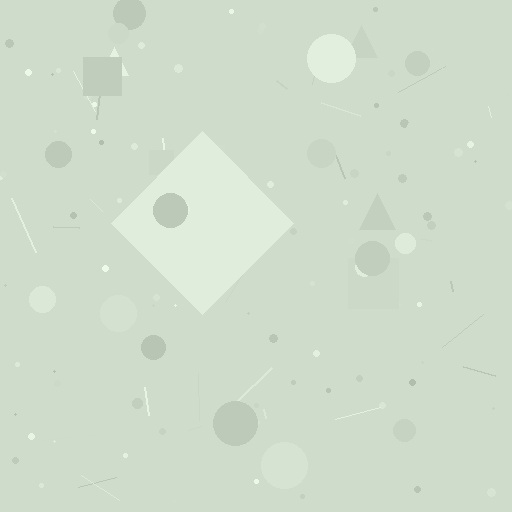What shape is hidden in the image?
A diamond is hidden in the image.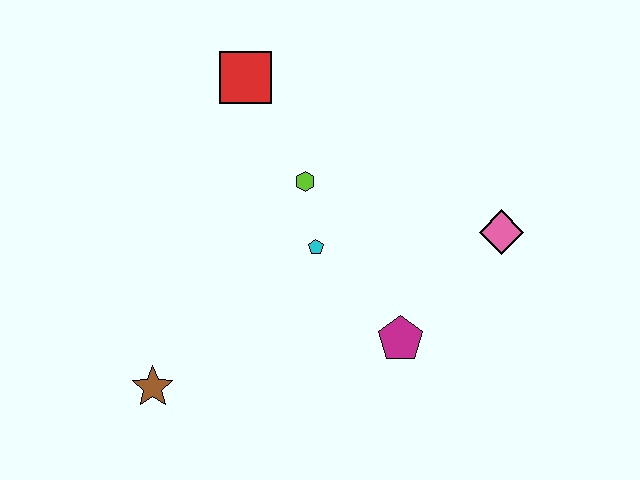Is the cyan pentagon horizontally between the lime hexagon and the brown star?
No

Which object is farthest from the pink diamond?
The brown star is farthest from the pink diamond.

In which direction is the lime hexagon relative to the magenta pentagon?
The lime hexagon is above the magenta pentagon.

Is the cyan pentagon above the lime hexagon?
No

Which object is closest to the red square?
The lime hexagon is closest to the red square.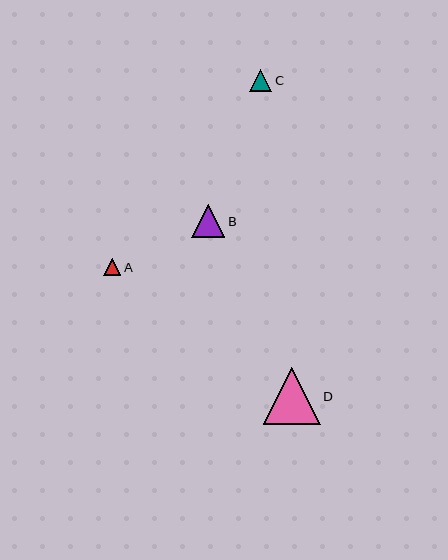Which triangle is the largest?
Triangle D is the largest with a size of approximately 57 pixels.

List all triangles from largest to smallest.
From largest to smallest: D, B, C, A.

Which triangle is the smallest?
Triangle A is the smallest with a size of approximately 17 pixels.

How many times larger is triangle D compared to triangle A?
Triangle D is approximately 3.4 times the size of triangle A.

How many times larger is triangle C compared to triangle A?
Triangle C is approximately 1.3 times the size of triangle A.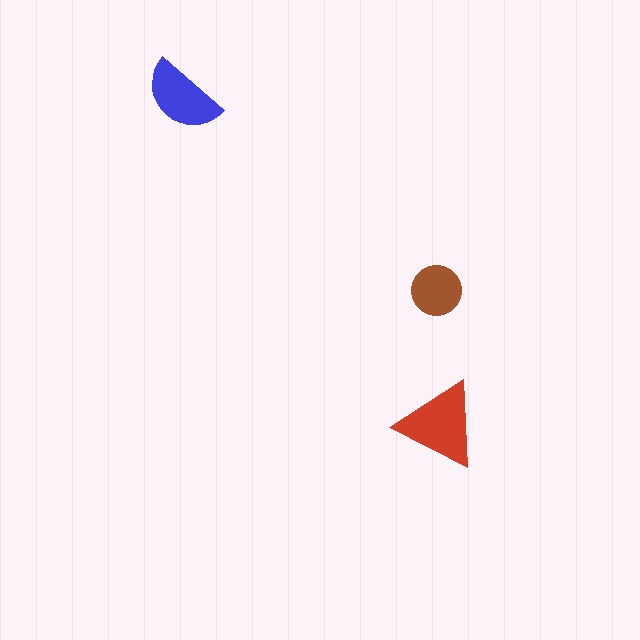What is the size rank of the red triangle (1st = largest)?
1st.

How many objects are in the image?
There are 3 objects in the image.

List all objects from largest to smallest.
The red triangle, the blue semicircle, the brown circle.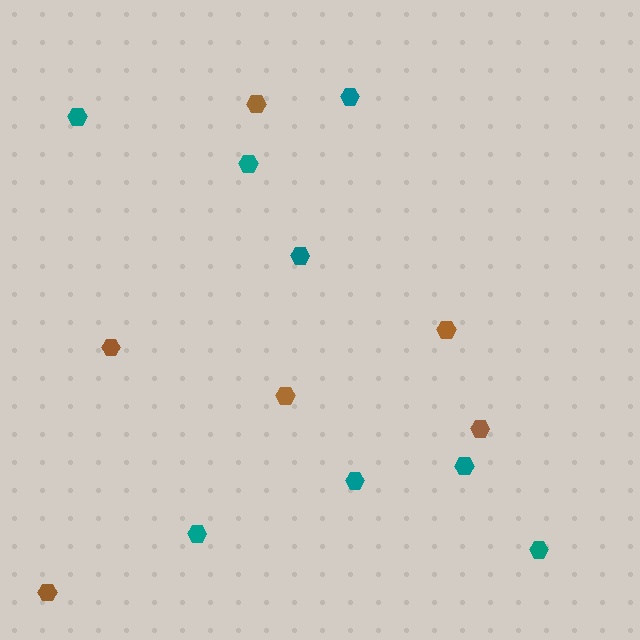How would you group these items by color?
There are 2 groups: one group of brown hexagons (6) and one group of teal hexagons (8).